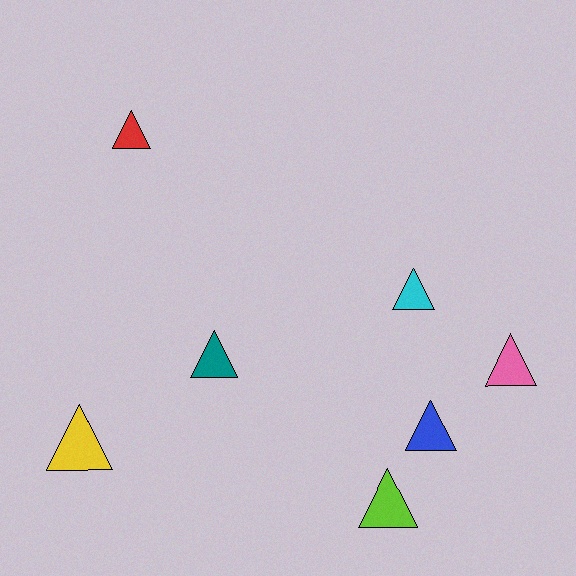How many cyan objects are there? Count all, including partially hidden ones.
There is 1 cyan object.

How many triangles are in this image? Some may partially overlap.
There are 7 triangles.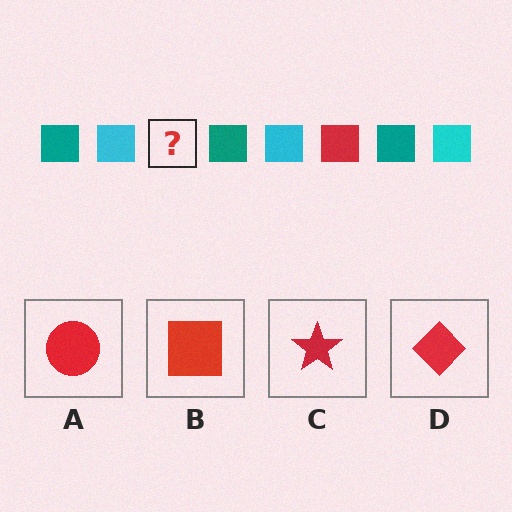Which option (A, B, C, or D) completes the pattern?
B.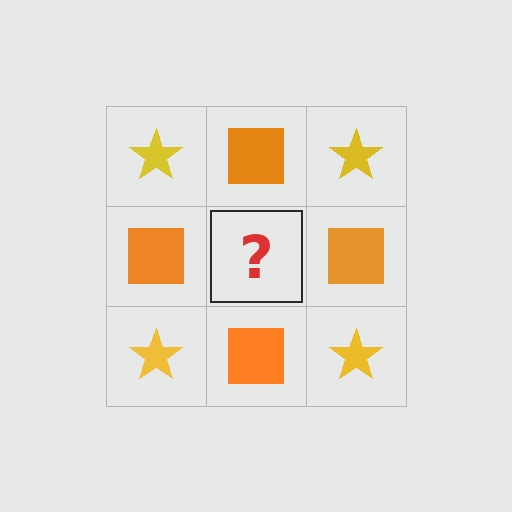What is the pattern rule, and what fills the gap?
The rule is that it alternates yellow star and orange square in a checkerboard pattern. The gap should be filled with a yellow star.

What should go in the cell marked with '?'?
The missing cell should contain a yellow star.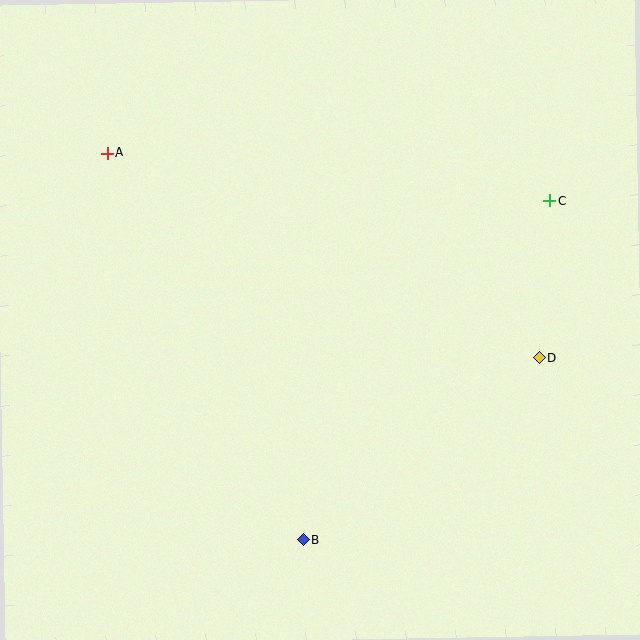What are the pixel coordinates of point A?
Point A is at (107, 153).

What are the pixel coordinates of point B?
Point B is at (303, 540).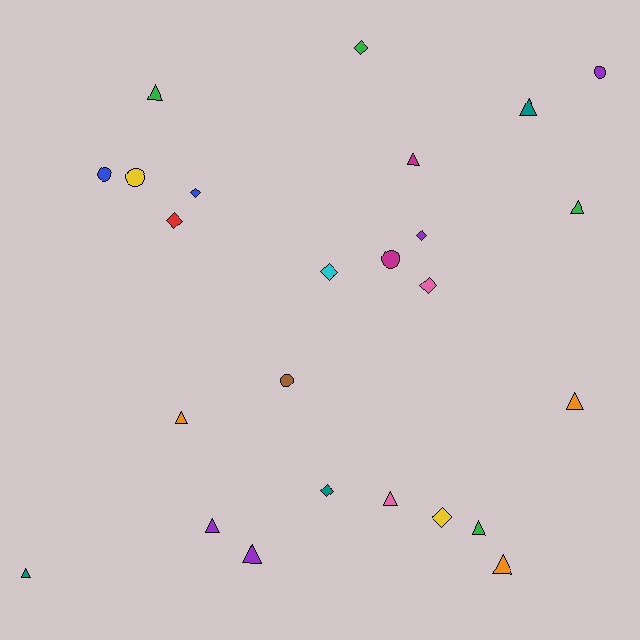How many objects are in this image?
There are 25 objects.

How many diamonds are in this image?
There are 8 diamonds.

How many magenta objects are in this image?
There are 2 magenta objects.